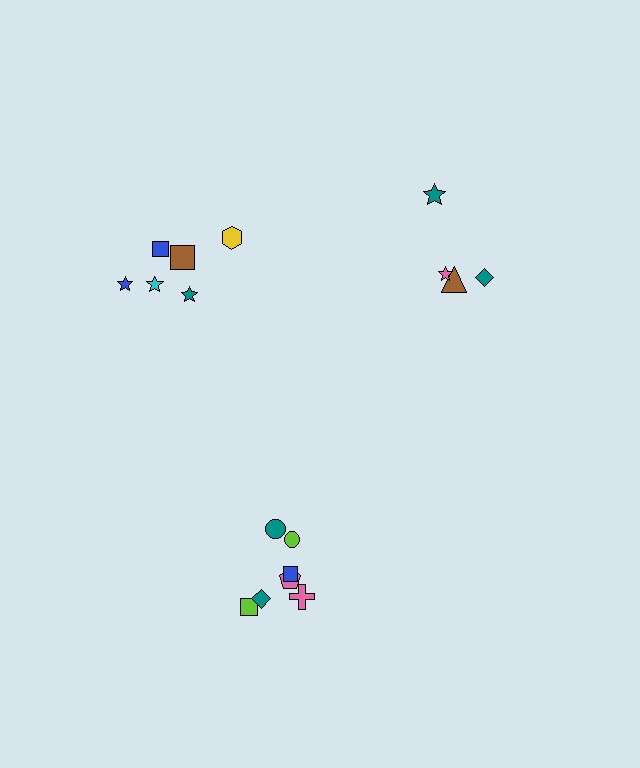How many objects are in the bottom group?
There are 7 objects.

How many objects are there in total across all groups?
There are 17 objects.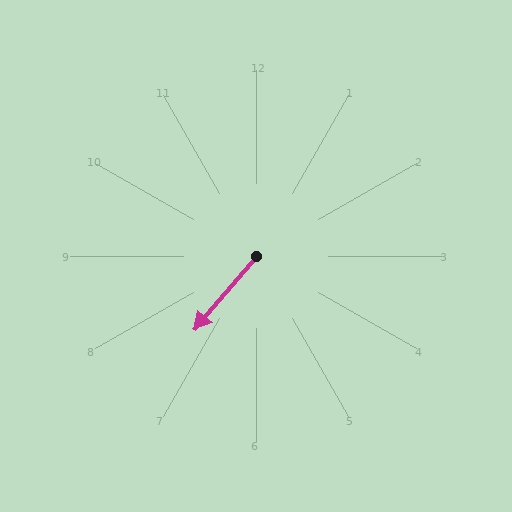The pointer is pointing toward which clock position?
Roughly 7 o'clock.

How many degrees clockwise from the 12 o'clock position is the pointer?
Approximately 220 degrees.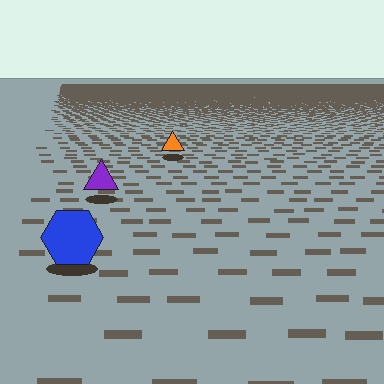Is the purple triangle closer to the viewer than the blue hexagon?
No. The blue hexagon is closer — you can tell from the texture gradient: the ground texture is coarser near it.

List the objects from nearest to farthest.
From nearest to farthest: the blue hexagon, the purple triangle, the orange triangle.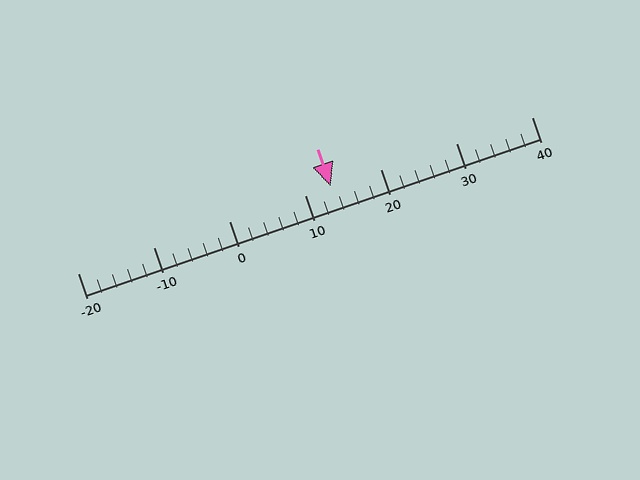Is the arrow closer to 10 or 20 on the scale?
The arrow is closer to 10.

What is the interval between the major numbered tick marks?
The major tick marks are spaced 10 units apart.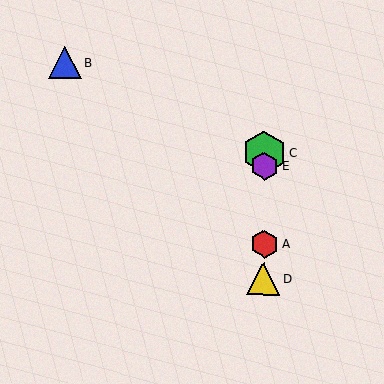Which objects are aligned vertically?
Objects A, C, D, E are aligned vertically.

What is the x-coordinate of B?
Object B is at x≈65.